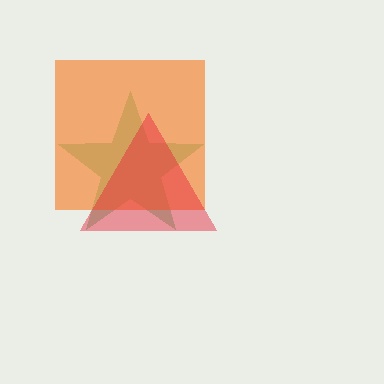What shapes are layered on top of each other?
The layered shapes are: a green star, an orange square, a red triangle.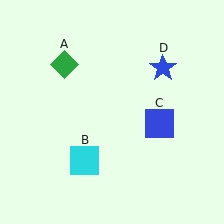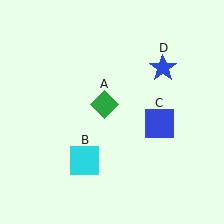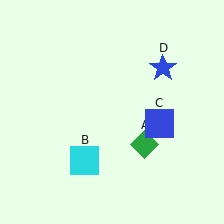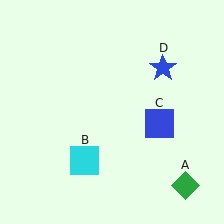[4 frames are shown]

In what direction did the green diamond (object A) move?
The green diamond (object A) moved down and to the right.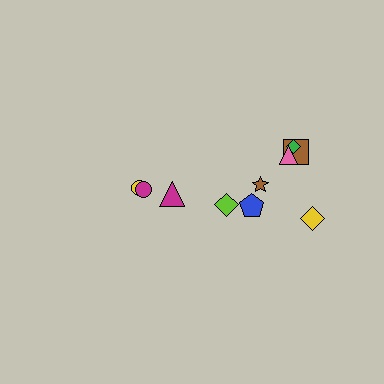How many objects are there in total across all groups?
There are 10 objects.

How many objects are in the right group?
There are 7 objects.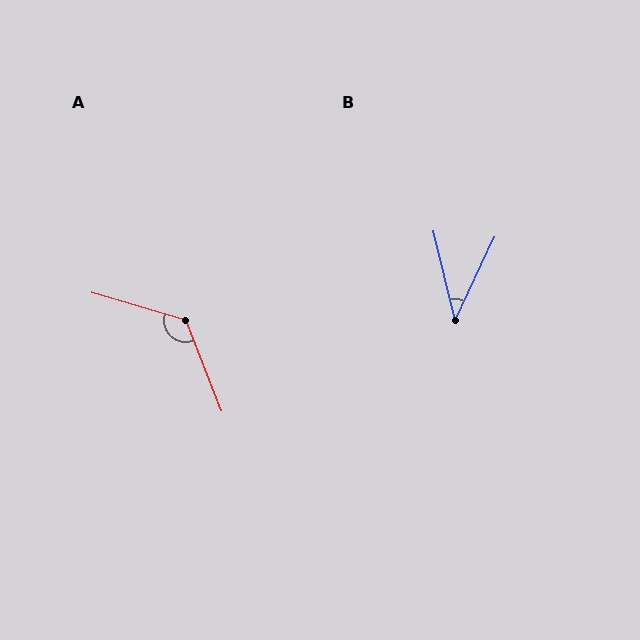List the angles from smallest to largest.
B (38°), A (128°).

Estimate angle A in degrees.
Approximately 128 degrees.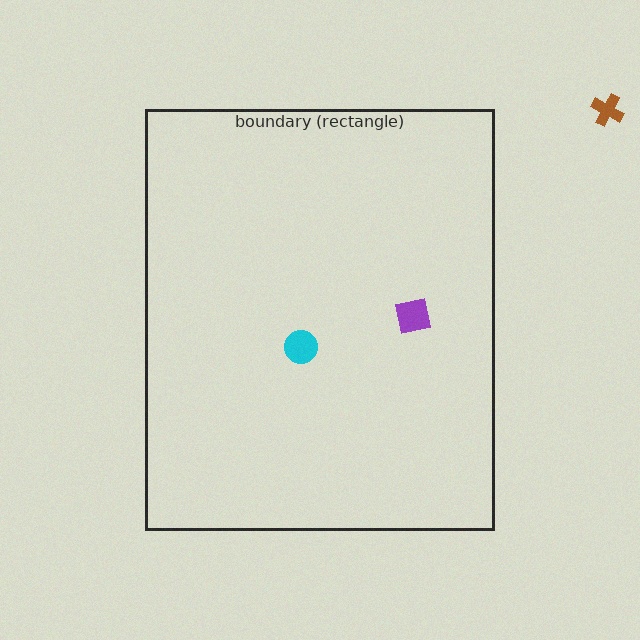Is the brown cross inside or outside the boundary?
Outside.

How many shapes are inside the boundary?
2 inside, 1 outside.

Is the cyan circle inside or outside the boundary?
Inside.